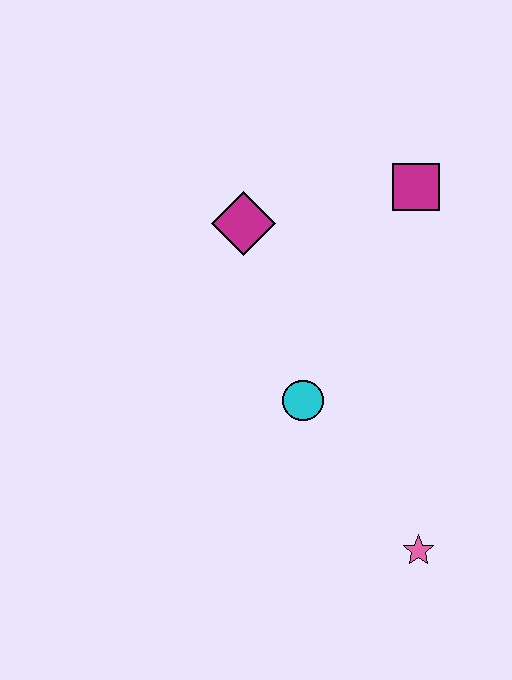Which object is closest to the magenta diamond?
The magenta square is closest to the magenta diamond.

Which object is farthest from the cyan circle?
The magenta square is farthest from the cyan circle.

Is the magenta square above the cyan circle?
Yes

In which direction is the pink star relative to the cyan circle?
The pink star is below the cyan circle.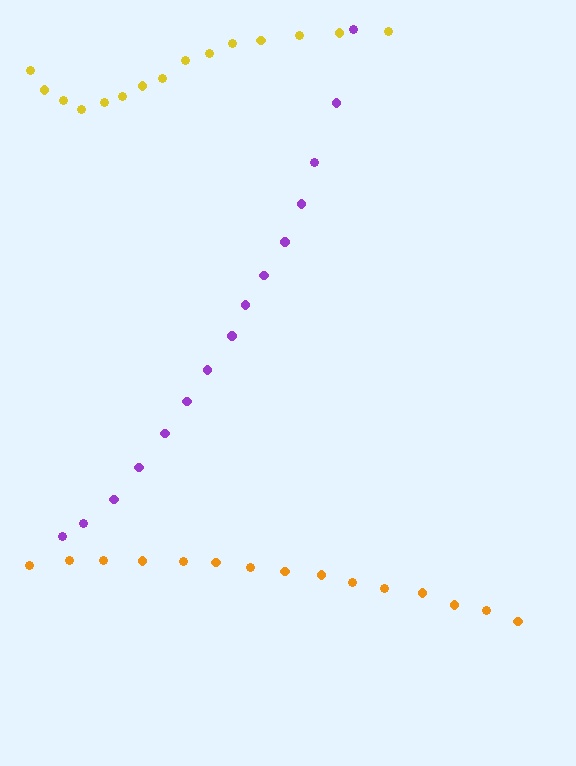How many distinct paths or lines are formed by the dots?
There are 3 distinct paths.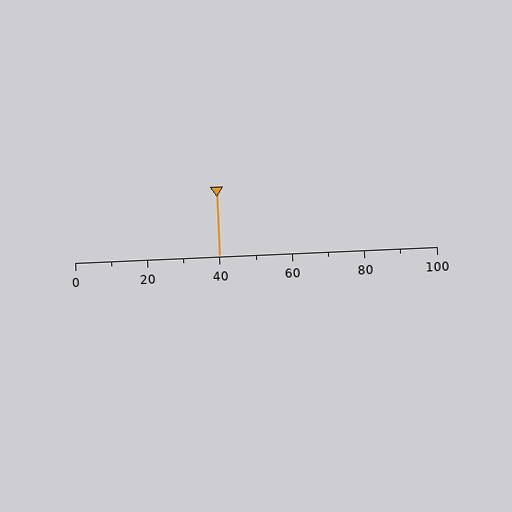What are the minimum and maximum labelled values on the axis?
The axis runs from 0 to 100.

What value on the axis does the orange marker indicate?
The marker indicates approximately 40.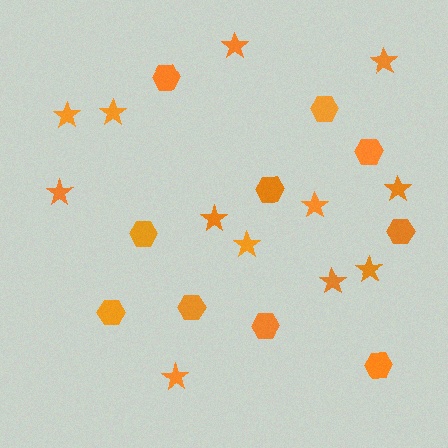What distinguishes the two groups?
There are 2 groups: one group of stars (12) and one group of hexagons (10).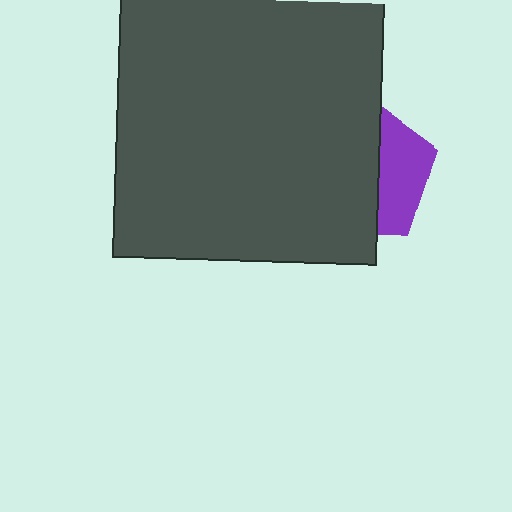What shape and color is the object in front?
The object in front is a dark gray square.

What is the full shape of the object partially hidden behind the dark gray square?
The partially hidden object is a purple pentagon.